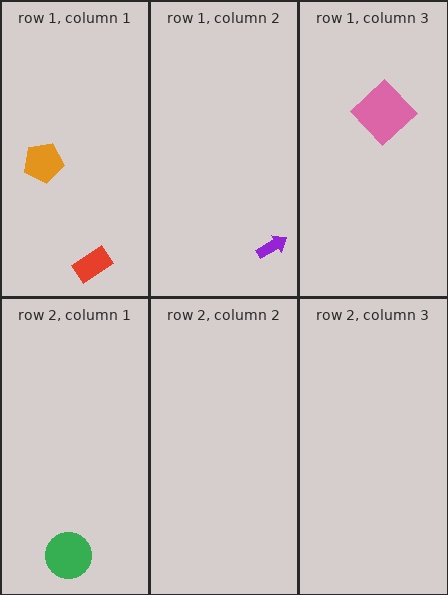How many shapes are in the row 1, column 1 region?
2.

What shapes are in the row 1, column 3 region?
The pink diamond.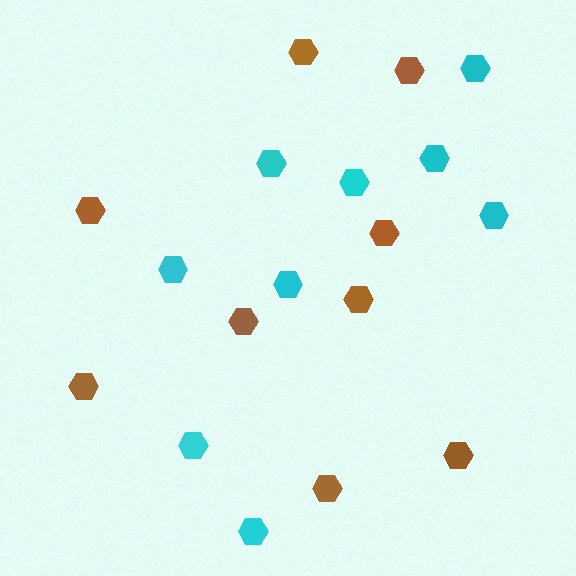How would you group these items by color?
There are 2 groups: one group of brown hexagons (9) and one group of cyan hexagons (9).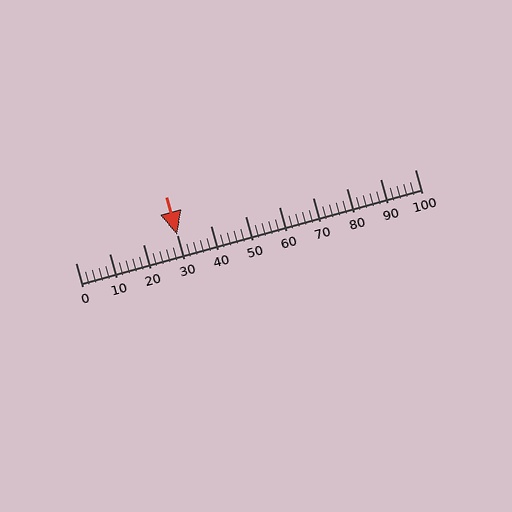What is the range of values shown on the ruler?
The ruler shows values from 0 to 100.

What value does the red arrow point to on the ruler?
The red arrow points to approximately 30.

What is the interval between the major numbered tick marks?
The major tick marks are spaced 10 units apart.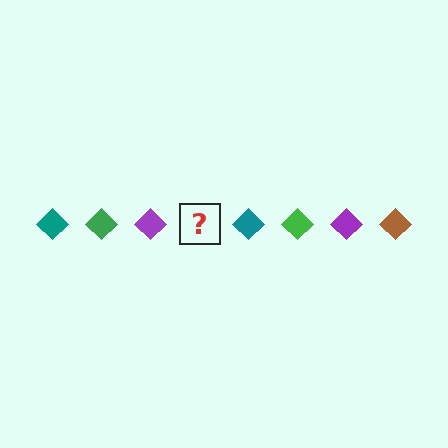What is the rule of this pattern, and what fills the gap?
The rule is that the pattern cycles through teal, green, purple, brown diamonds. The gap should be filled with a brown diamond.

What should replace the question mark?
The question mark should be replaced with a brown diamond.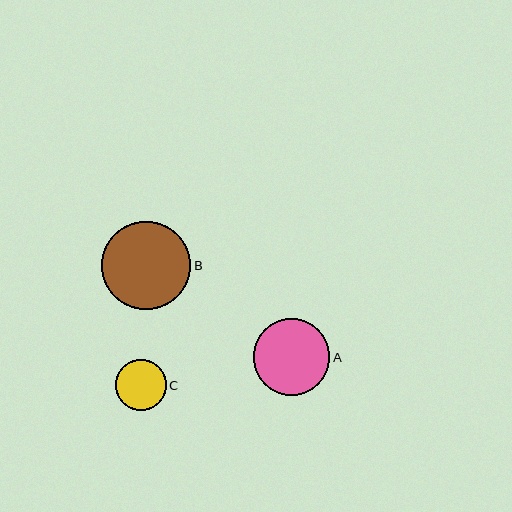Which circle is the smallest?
Circle C is the smallest with a size of approximately 51 pixels.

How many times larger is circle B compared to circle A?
Circle B is approximately 1.2 times the size of circle A.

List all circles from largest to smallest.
From largest to smallest: B, A, C.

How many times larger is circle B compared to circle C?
Circle B is approximately 1.7 times the size of circle C.